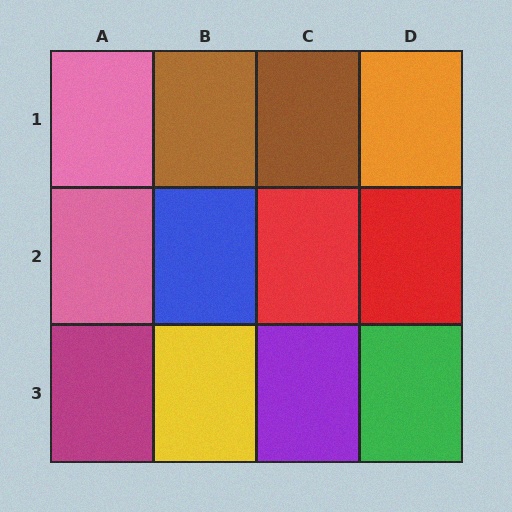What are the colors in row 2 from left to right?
Pink, blue, red, red.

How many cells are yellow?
1 cell is yellow.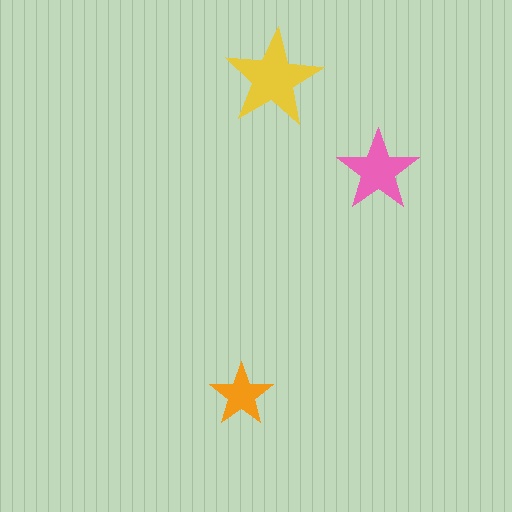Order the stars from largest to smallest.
the yellow one, the pink one, the orange one.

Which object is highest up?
The yellow star is topmost.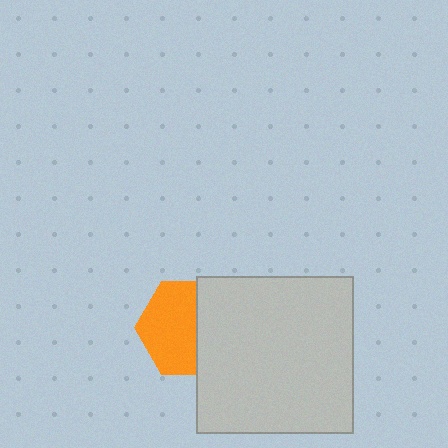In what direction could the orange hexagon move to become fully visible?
The orange hexagon could move left. That would shift it out from behind the light gray square entirely.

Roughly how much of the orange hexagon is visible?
About half of it is visible (roughly 59%).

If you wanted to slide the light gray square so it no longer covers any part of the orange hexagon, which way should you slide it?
Slide it right — that is the most direct way to separate the two shapes.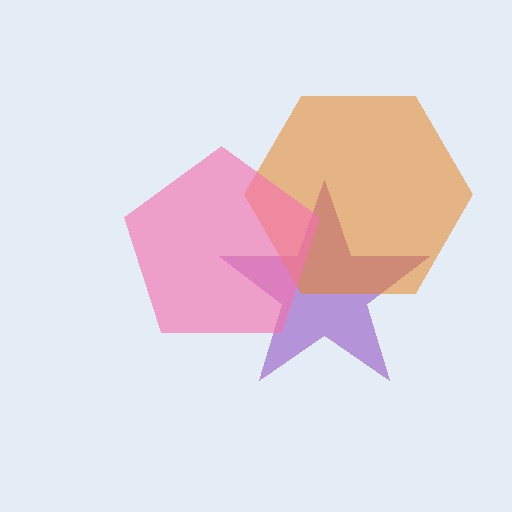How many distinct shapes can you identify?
There are 3 distinct shapes: a purple star, an orange hexagon, a pink pentagon.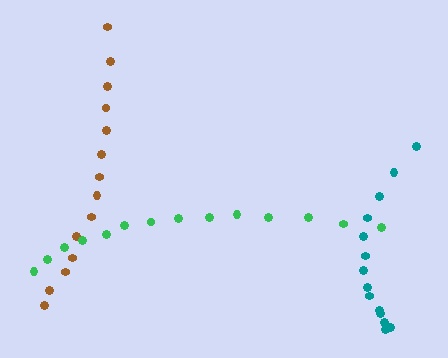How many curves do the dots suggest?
There are 3 distinct paths.